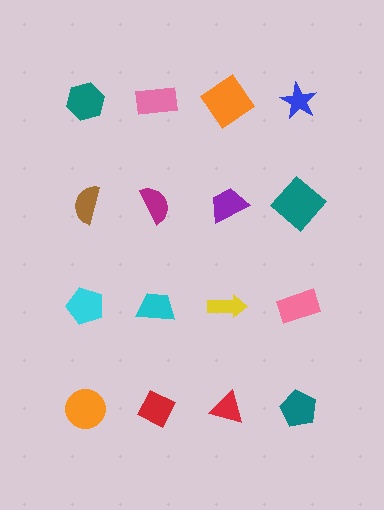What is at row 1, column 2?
A pink rectangle.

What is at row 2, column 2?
A magenta semicircle.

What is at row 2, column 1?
A brown semicircle.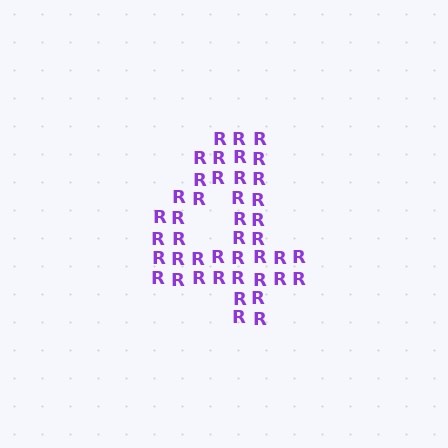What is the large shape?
The large shape is the digit 4.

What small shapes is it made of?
It is made of small letter R's.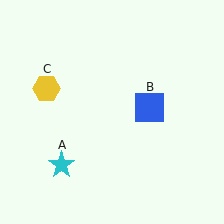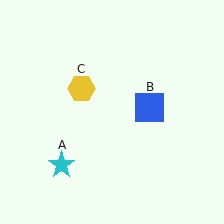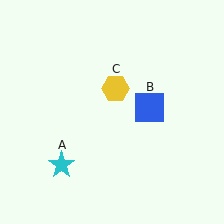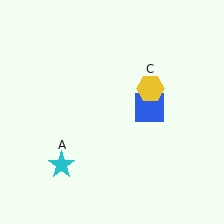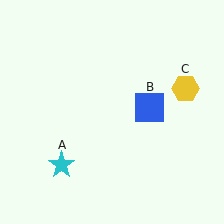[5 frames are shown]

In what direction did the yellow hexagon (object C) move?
The yellow hexagon (object C) moved right.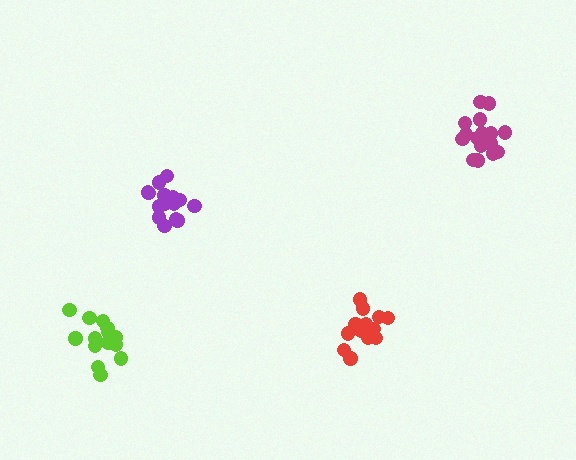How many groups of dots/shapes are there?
There are 4 groups.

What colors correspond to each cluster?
The clusters are colored: purple, lime, magenta, red.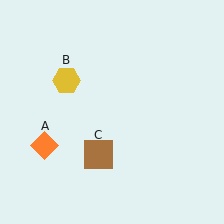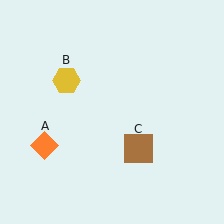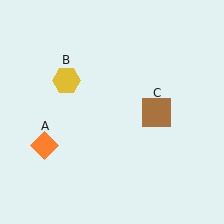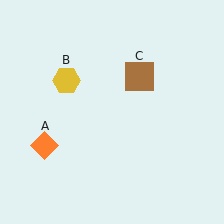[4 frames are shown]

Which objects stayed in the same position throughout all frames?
Orange diamond (object A) and yellow hexagon (object B) remained stationary.